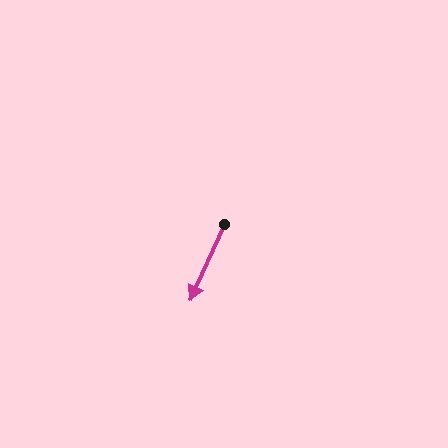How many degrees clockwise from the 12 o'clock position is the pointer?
Approximately 204 degrees.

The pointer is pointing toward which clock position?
Roughly 7 o'clock.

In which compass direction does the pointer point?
Southwest.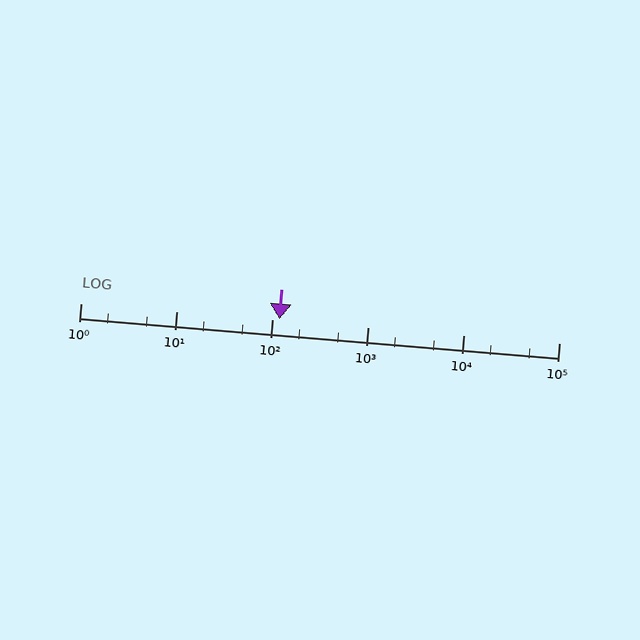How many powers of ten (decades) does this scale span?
The scale spans 5 decades, from 1 to 100000.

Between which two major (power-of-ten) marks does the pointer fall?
The pointer is between 100 and 1000.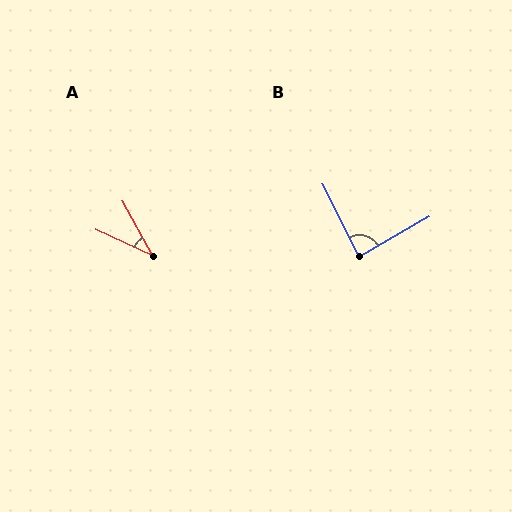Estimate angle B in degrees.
Approximately 87 degrees.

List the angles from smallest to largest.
A (37°), B (87°).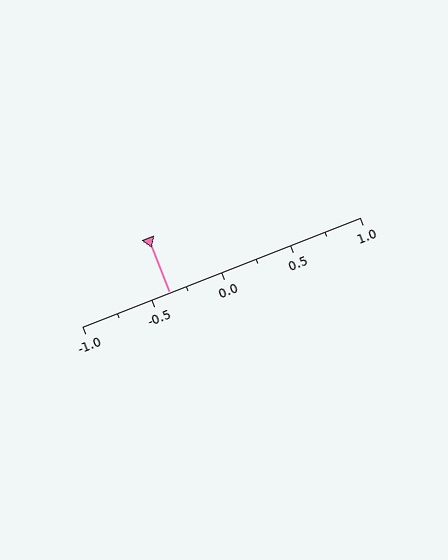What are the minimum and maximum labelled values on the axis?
The axis runs from -1.0 to 1.0.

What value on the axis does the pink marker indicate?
The marker indicates approximately -0.38.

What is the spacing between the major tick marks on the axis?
The major ticks are spaced 0.5 apart.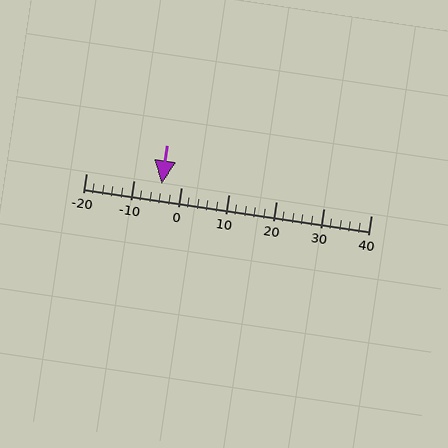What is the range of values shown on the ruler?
The ruler shows values from -20 to 40.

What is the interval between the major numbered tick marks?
The major tick marks are spaced 10 units apart.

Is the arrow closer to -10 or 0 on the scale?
The arrow is closer to 0.